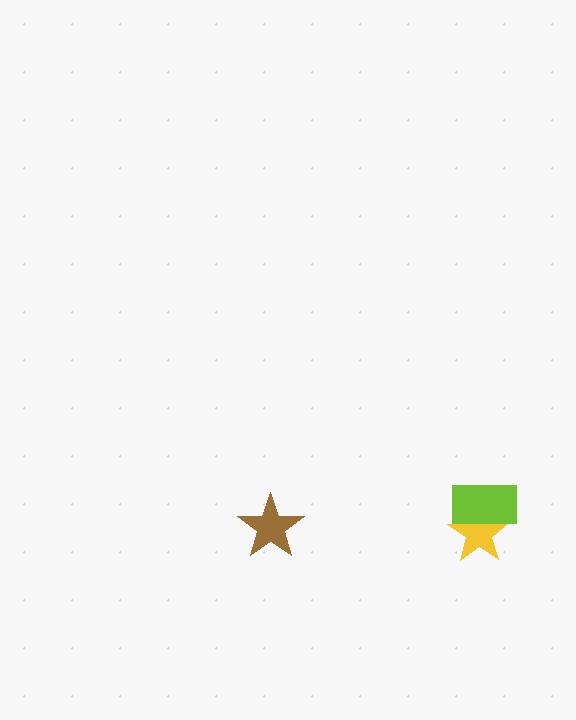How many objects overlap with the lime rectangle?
1 object overlaps with the lime rectangle.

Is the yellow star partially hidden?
Yes, it is partially covered by another shape.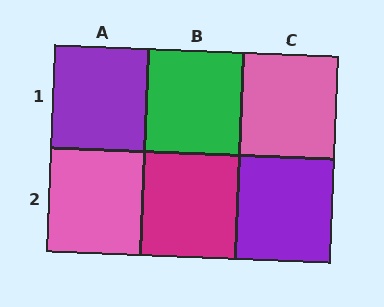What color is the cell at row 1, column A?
Purple.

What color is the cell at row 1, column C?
Pink.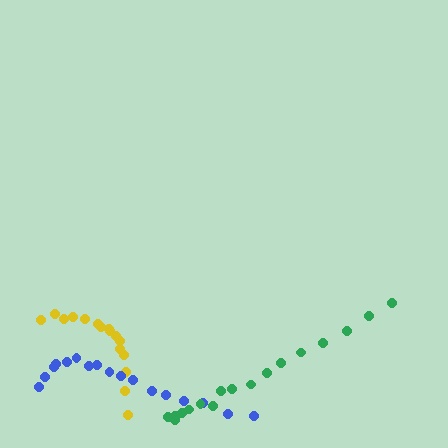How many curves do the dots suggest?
There are 3 distinct paths.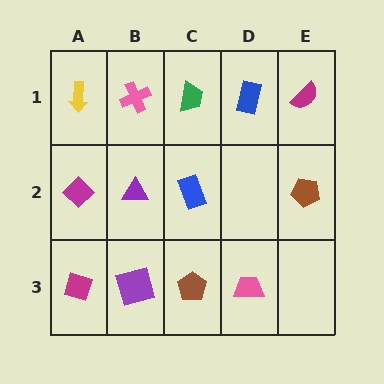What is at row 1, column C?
A green trapezoid.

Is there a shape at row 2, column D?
No, that cell is empty.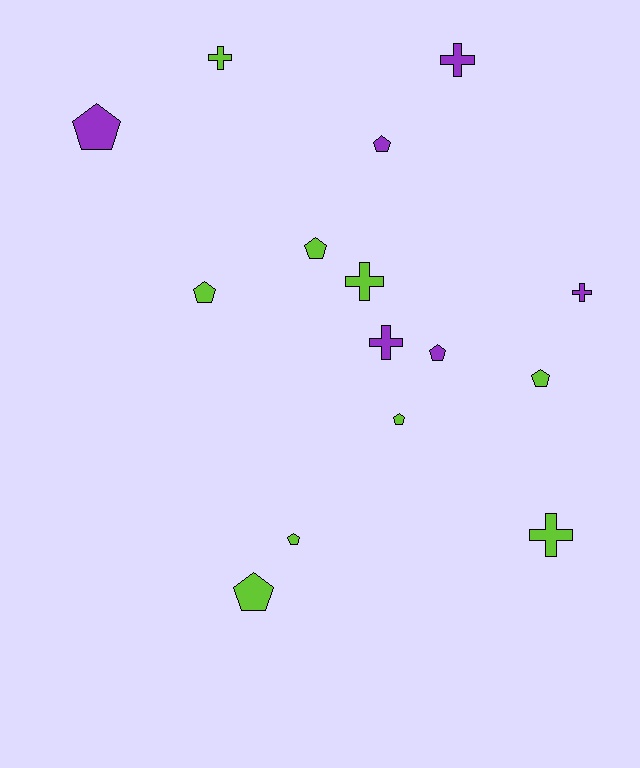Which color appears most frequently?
Lime, with 9 objects.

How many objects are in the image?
There are 15 objects.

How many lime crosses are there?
There are 3 lime crosses.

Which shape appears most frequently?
Pentagon, with 9 objects.